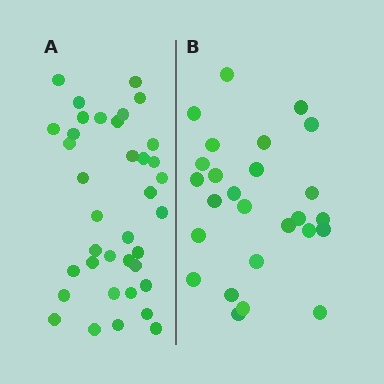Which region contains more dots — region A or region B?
Region A (the left region) has more dots.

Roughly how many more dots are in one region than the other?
Region A has roughly 12 or so more dots than region B.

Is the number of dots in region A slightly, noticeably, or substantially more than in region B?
Region A has noticeably more, but not dramatically so. The ratio is roughly 1.4 to 1.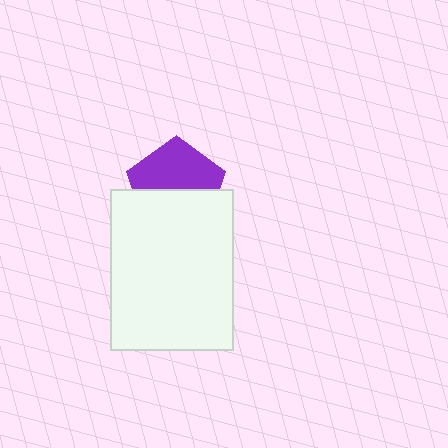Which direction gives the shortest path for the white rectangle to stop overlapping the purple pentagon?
Moving down gives the shortest separation.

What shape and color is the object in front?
The object in front is a white rectangle.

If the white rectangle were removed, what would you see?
You would see the complete purple pentagon.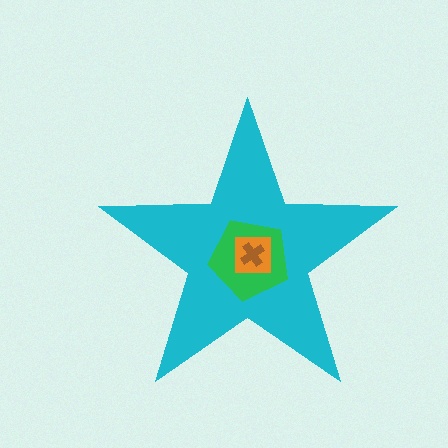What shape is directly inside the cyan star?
The green pentagon.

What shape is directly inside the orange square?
The brown cross.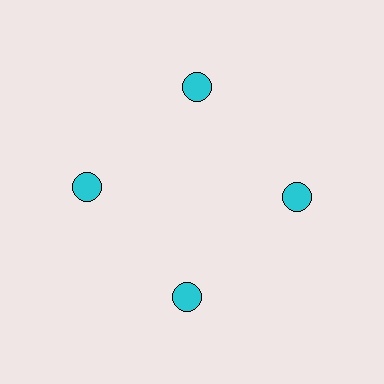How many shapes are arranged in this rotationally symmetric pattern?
There are 4 shapes, arranged in 4 groups of 1.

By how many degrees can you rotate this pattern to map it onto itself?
The pattern maps onto itself every 90 degrees of rotation.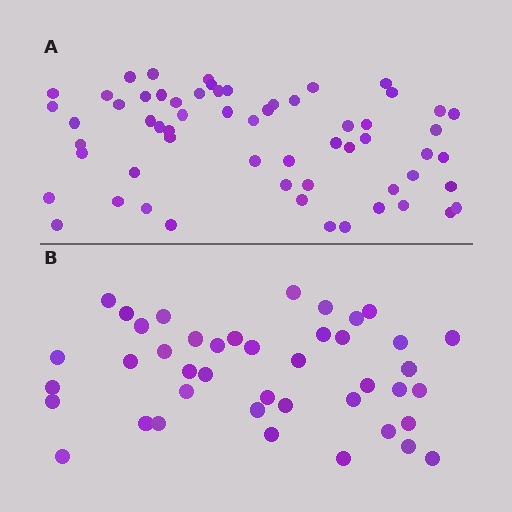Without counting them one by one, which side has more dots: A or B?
Region A (the top region) has more dots.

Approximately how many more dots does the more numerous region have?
Region A has approximately 20 more dots than region B.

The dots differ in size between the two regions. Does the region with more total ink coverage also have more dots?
No. Region B has more total ink coverage because its dots are larger, but region A actually contains more individual dots. Total area can be misleading — the number of items is what matters here.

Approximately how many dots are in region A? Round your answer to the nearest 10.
About 60 dots.